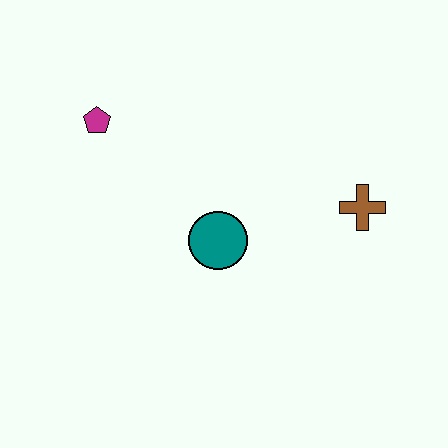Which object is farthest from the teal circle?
The magenta pentagon is farthest from the teal circle.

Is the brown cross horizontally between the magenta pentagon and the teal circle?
No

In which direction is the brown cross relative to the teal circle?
The brown cross is to the right of the teal circle.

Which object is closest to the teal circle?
The brown cross is closest to the teal circle.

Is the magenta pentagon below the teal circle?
No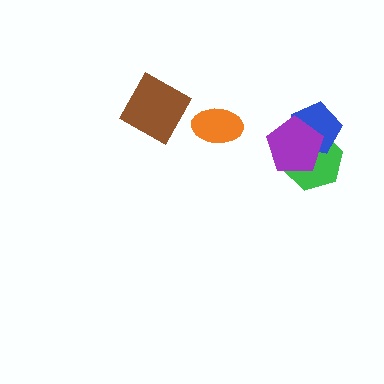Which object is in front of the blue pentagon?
The purple pentagon is in front of the blue pentagon.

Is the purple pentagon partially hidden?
No, no other shape covers it.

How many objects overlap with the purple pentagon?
2 objects overlap with the purple pentagon.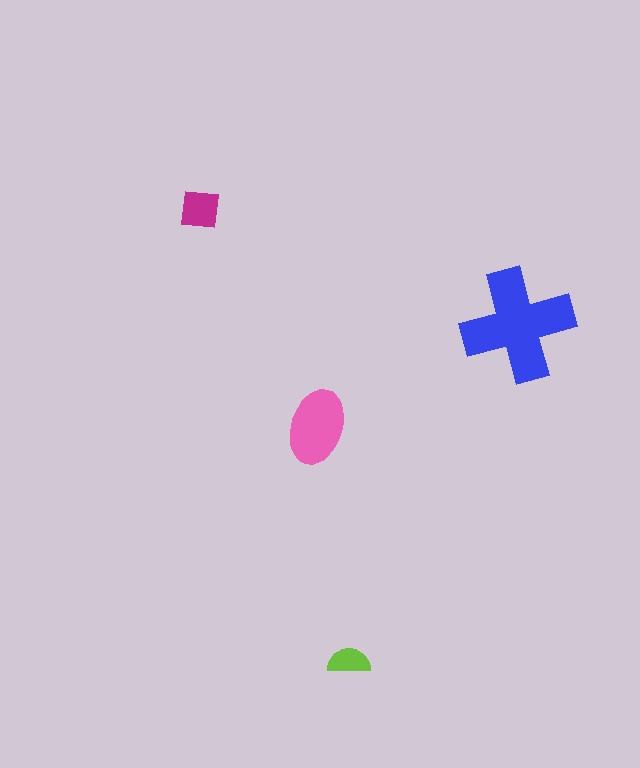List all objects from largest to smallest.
The blue cross, the pink ellipse, the magenta square, the lime semicircle.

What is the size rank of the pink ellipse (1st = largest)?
2nd.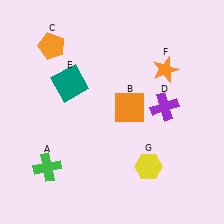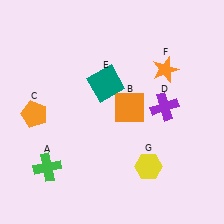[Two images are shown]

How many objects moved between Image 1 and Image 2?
2 objects moved between the two images.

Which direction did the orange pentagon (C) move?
The orange pentagon (C) moved down.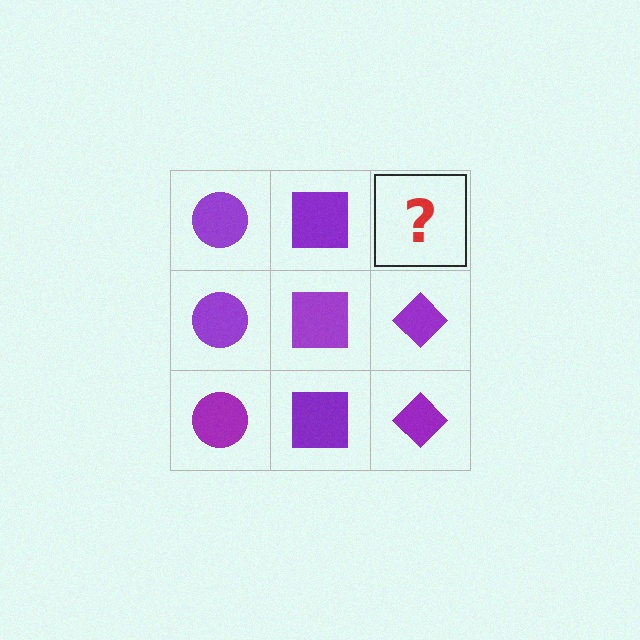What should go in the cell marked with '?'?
The missing cell should contain a purple diamond.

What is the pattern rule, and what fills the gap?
The rule is that each column has a consistent shape. The gap should be filled with a purple diamond.